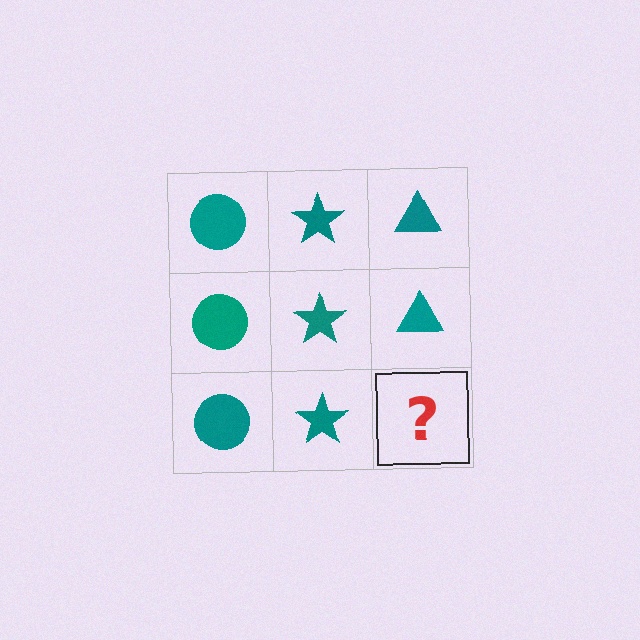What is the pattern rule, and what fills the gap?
The rule is that each column has a consistent shape. The gap should be filled with a teal triangle.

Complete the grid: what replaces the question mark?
The question mark should be replaced with a teal triangle.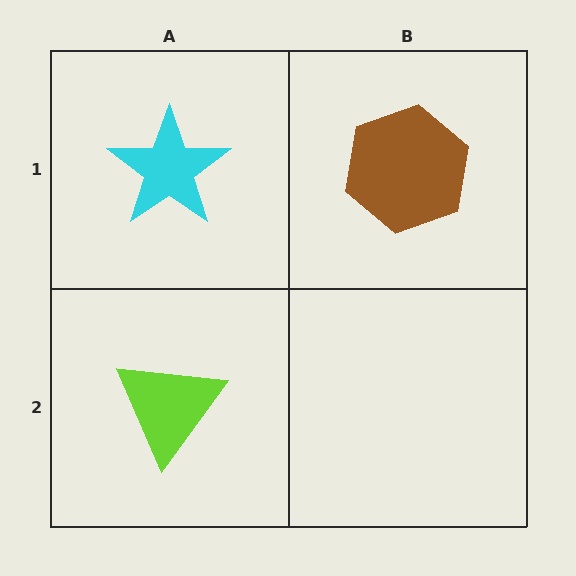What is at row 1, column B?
A brown hexagon.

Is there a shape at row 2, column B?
No, that cell is empty.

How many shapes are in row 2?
1 shape.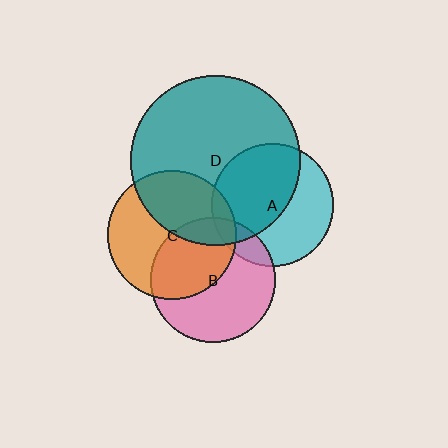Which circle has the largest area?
Circle D (teal).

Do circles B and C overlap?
Yes.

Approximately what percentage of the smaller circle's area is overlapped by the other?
Approximately 40%.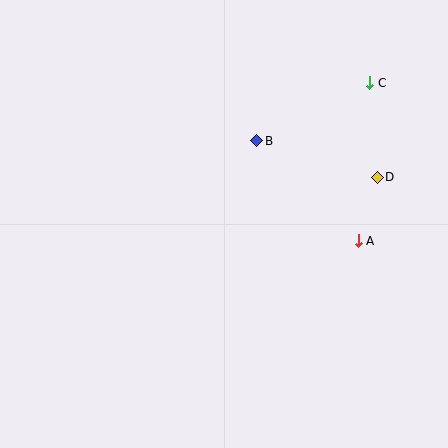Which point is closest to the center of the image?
Point B at (257, 141) is closest to the center.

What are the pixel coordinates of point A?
Point A is at (358, 241).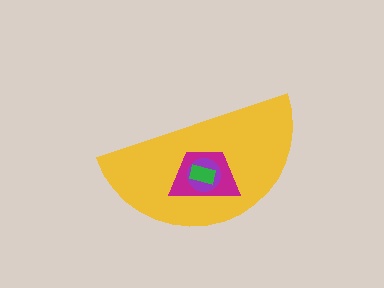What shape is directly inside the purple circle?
The green rectangle.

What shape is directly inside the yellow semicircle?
The magenta trapezoid.